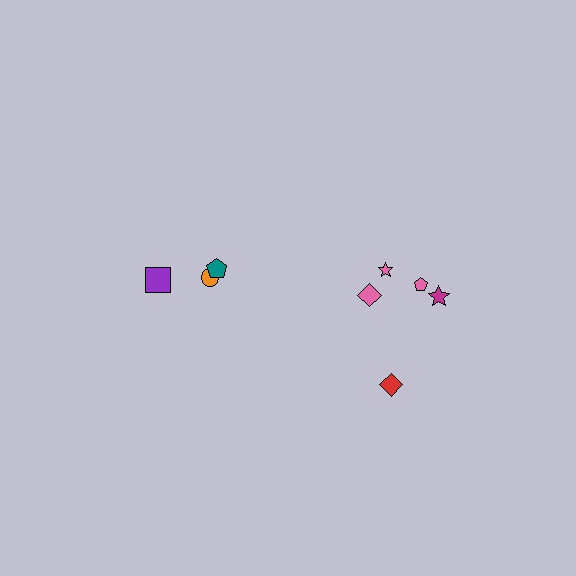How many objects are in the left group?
There are 3 objects.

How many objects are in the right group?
There are 5 objects.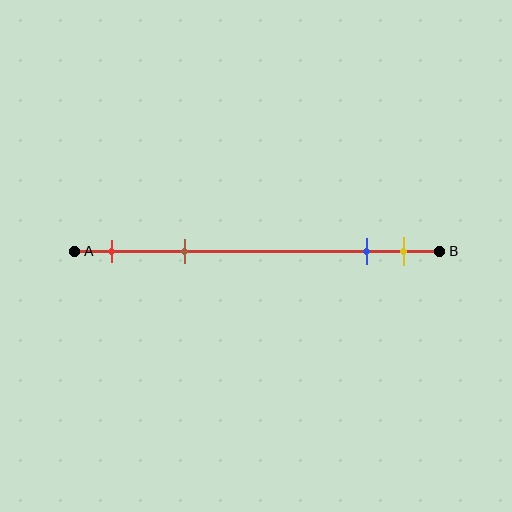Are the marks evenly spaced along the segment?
No, the marks are not evenly spaced.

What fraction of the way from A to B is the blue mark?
The blue mark is approximately 80% (0.8) of the way from A to B.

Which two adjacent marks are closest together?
The blue and yellow marks are the closest adjacent pair.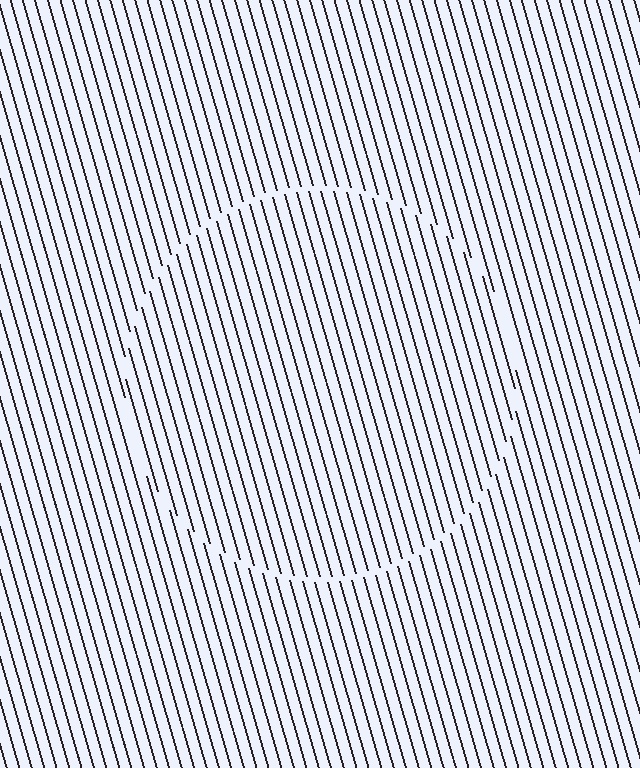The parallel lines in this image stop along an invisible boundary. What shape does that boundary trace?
An illusory circle. The interior of the shape contains the same grating, shifted by half a period — the contour is defined by the phase discontinuity where line-ends from the inner and outer gratings abut.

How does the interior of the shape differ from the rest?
The interior of the shape contains the same grating, shifted by half a period — the contour is defined by the phase discontinuity where line-ends from the inner and outer gratings abut.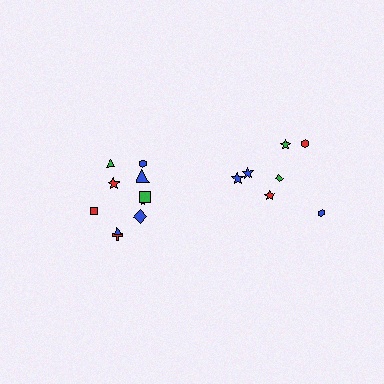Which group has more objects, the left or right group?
The left group.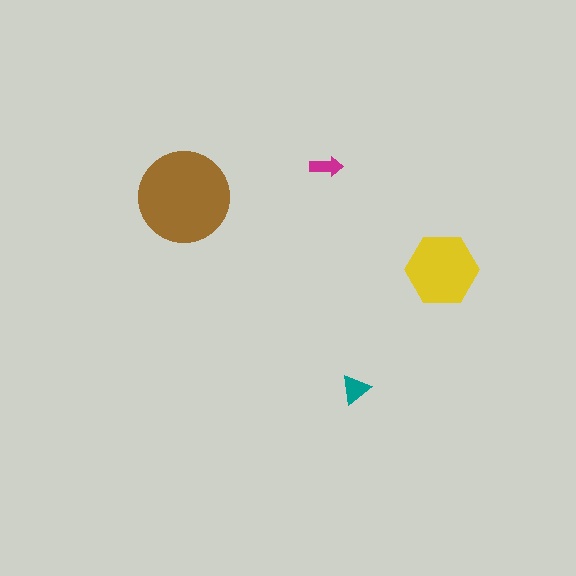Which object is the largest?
The brown circle.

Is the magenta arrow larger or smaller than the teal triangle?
Smaller.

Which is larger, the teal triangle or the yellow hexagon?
The yellow hexagon.